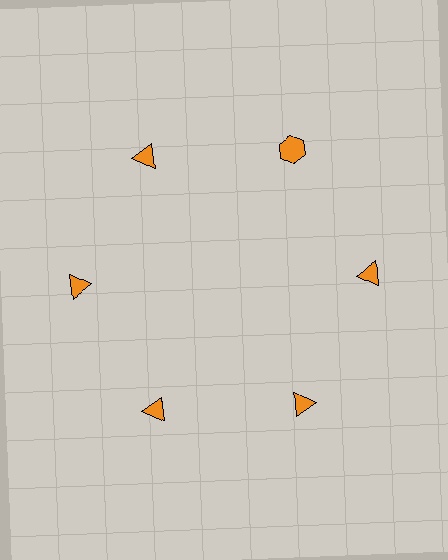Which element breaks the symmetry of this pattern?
The orange hexagon at roughly the 1 o'clock position breaks the symmetry. All other shapes are orange triangles.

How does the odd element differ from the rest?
It has a different shape: hexagon instead of triangle.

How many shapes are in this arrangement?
There are 6 shapes arranged in a ring pattern.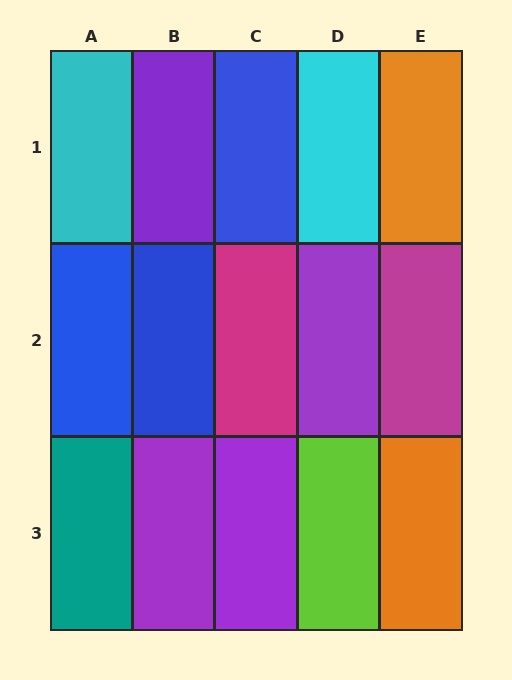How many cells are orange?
2 cells are orange.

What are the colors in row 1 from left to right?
Cyan, purple, blue, cyan, orange.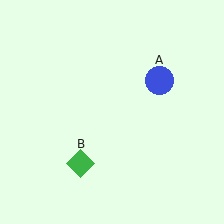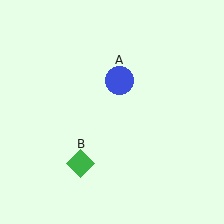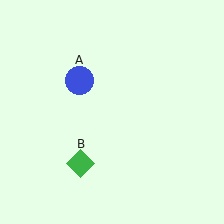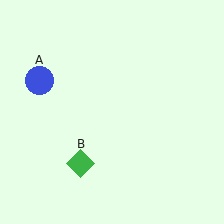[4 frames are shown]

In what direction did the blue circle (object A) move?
The blue circle (object A) moved left.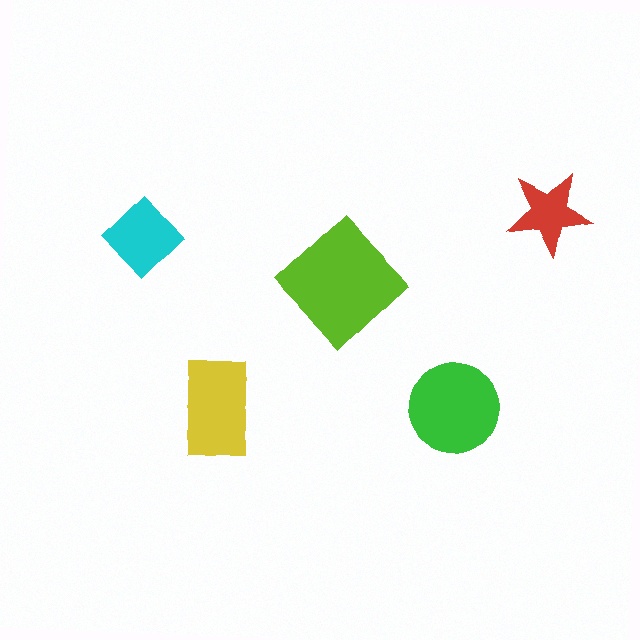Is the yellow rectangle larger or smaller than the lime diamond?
Smaller.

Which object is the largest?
The lime diamond.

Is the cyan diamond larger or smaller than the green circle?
Smaller.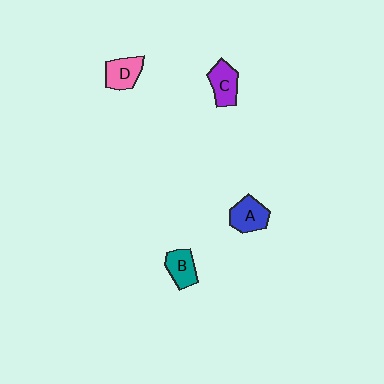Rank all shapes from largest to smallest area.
From largest to smallest: A (blue), C (purple), D (pink), B (teal).